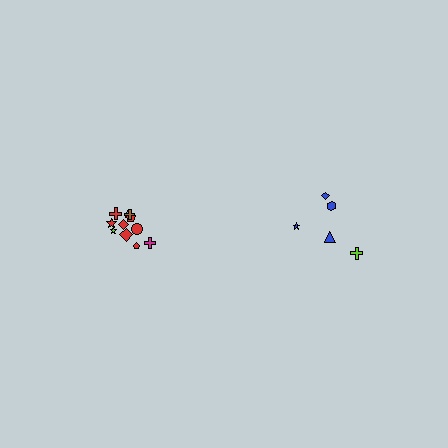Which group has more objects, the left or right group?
The left group.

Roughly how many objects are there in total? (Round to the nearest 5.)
Roughly 15 objects in total.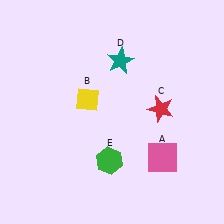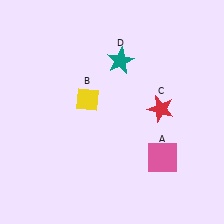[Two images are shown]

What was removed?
The green hexagon (E) was removed in Image 2.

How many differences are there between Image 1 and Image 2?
There is 1 difference between the two images.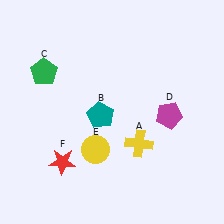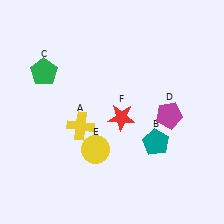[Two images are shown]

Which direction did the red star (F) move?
The red star (F) moved right.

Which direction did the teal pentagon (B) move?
The teal pentagon (B) moved right.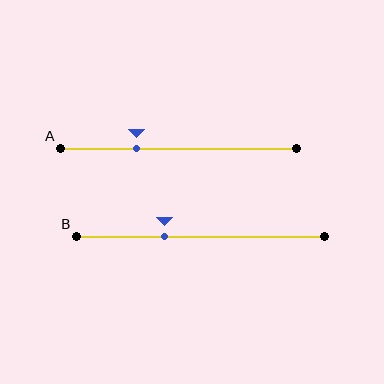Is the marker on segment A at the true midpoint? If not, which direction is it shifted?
No, the marker on segment A is shifted to the left by about 18% of the segment length.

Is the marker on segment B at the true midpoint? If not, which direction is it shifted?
No, the marker on segment B is shifted to the left by about 15% of the segment length.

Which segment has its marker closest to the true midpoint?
Segment B has its marker closest to the true midpoint.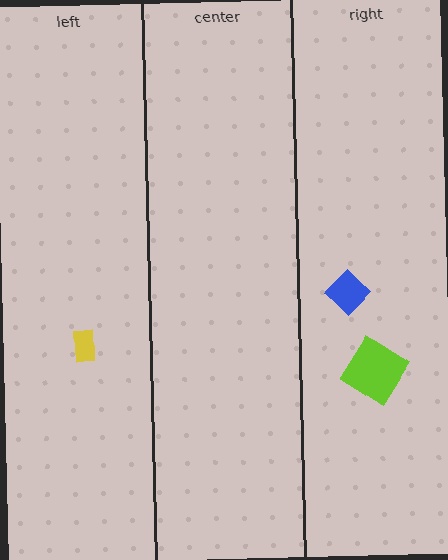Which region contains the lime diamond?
The right region.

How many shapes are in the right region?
2.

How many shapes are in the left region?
1.